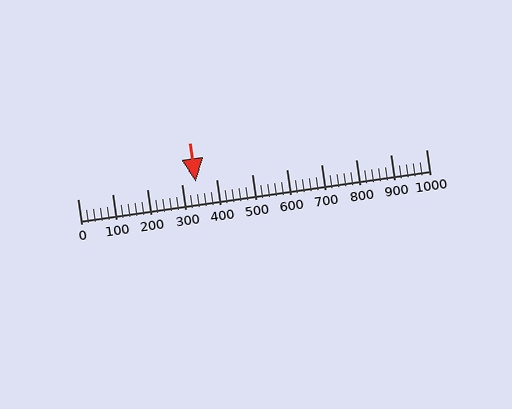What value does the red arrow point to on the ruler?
The red arrow points to approximately 340.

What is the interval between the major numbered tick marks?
The major tick marks are spaced 100 units apart.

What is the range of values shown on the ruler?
The ruler shows values from 0 to 1000.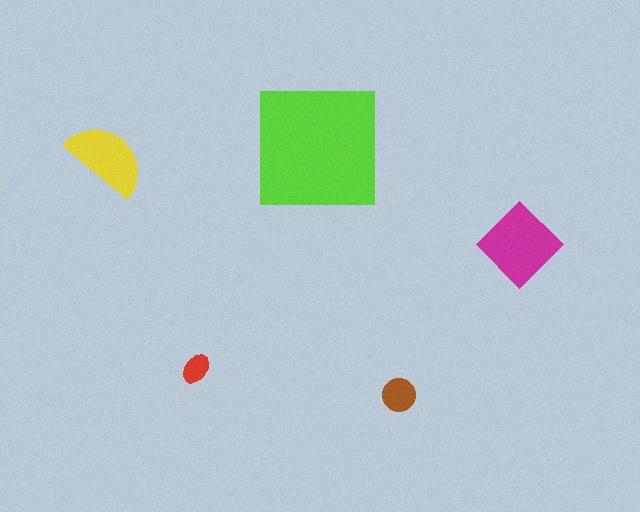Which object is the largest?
The lime square.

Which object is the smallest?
The red ellipse.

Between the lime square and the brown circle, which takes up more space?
The lime square.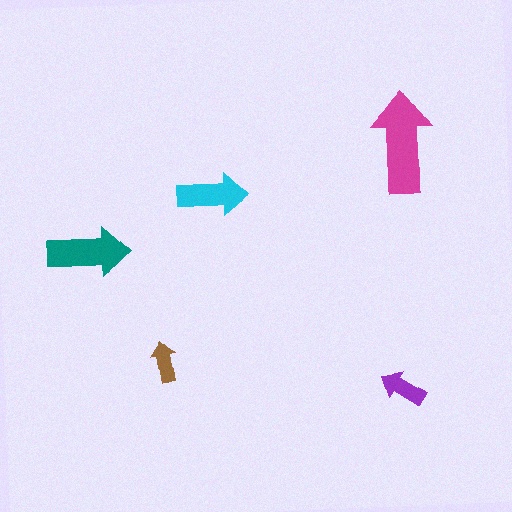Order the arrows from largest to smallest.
the magenta one, the teal one, the cyan one, the purple one, the brown one.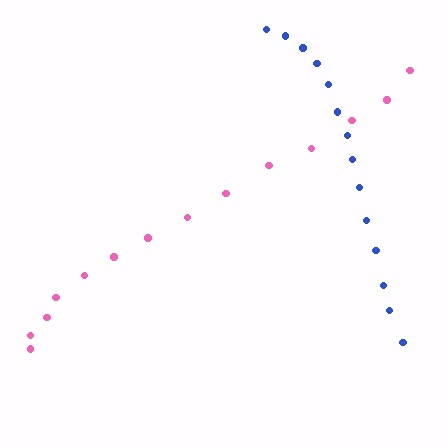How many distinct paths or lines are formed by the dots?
There are 2 distinct paths.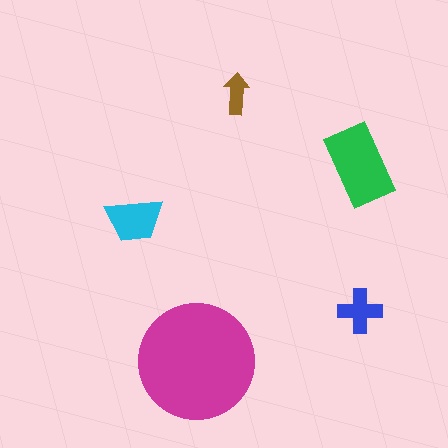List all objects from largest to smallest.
The magenta circle, the green rectangle, the cyan trapezoid, the blue cross, the brown arrow.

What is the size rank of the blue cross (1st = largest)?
4th.